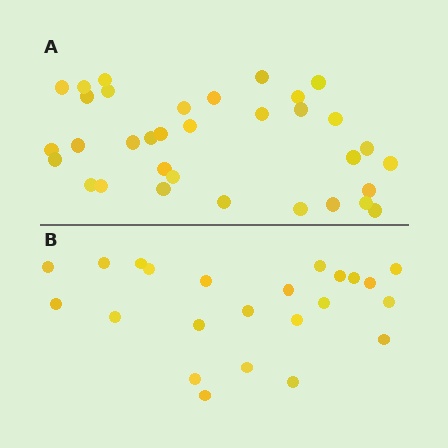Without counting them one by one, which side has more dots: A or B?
Region A (the top region) has more dots.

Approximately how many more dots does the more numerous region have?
Region A has roughly 12 or so more dots than region B.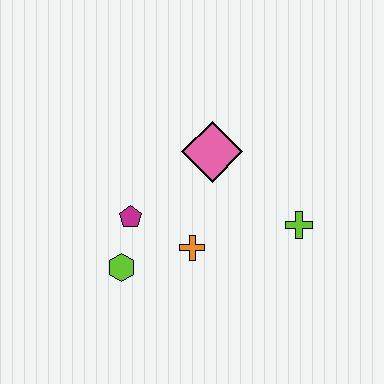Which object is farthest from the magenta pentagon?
The lime cross is farthest from the magenta pentagon.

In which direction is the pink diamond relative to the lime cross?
The pink diamond is to the left of the lime cross.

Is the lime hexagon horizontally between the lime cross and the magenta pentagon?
No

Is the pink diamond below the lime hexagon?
No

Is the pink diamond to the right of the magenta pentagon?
Yes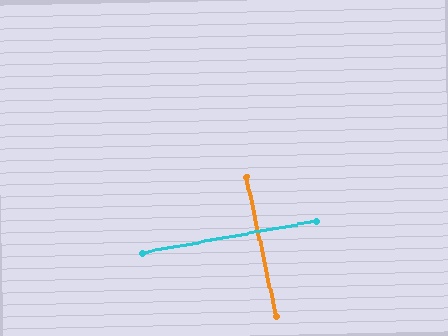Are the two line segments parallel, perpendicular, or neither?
Perpendicular — they meet at approximately 88°.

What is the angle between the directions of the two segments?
Approximately 88 degrees.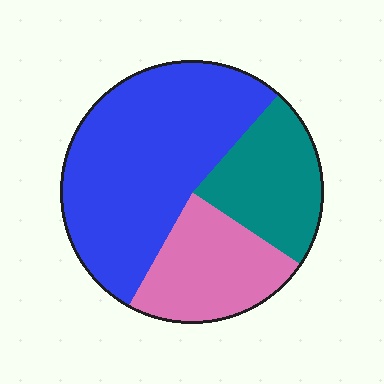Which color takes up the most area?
Blue, at roughly 55%.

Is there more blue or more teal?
Blue.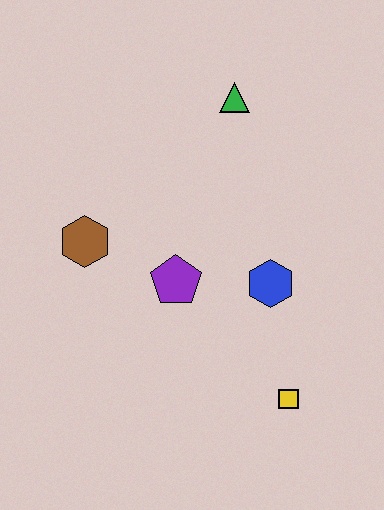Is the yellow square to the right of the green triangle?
Yes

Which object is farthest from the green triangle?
The yellow square is farthest from the green triangle.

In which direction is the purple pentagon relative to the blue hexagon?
The purple pentagon is to the left of the blue hexagon.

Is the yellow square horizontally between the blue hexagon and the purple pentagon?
No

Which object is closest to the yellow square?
The blue hexagon is closest to the yellow square.